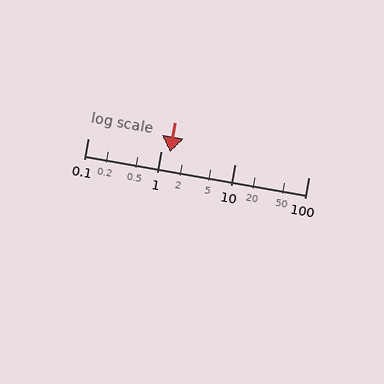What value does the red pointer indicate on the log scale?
The pointer indicates approximately 1.3.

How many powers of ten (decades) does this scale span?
The scale spans 3 decades, from 0.1 to 100.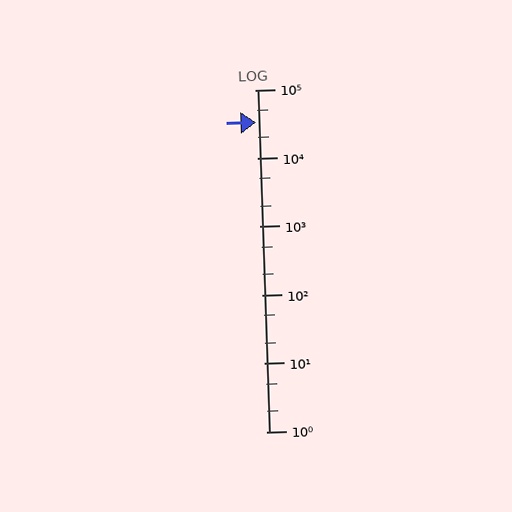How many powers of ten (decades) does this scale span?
The scale spans 5 decades, from 1 to 100000.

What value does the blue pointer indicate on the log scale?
The pointer indicates approximately 34000.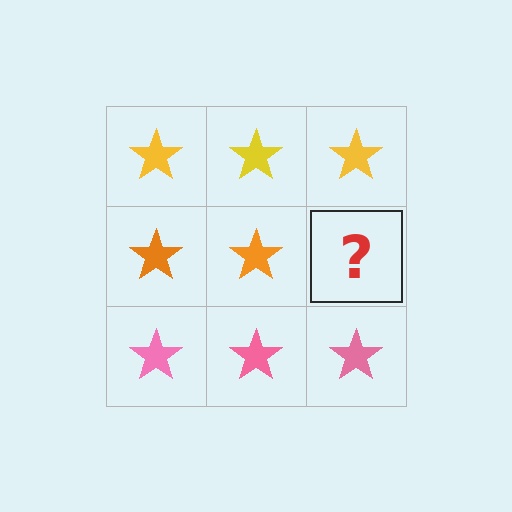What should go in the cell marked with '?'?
The missing cell should contain an orange star.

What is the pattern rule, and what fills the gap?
The rule is that each row has a consistent color. The gap should be filled with an orange star.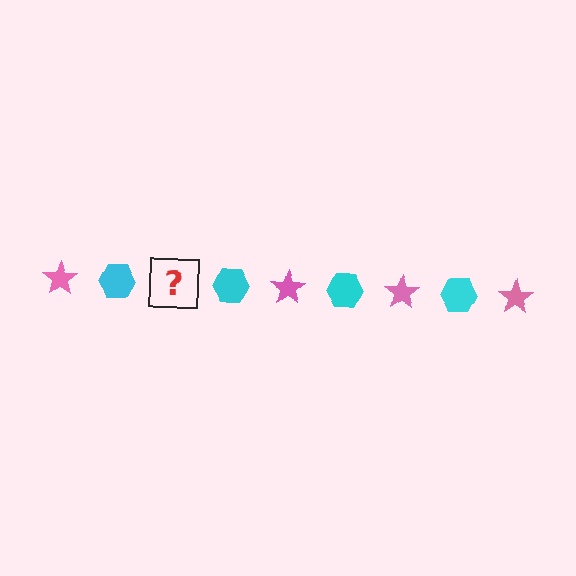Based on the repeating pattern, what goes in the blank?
The blank should be a pink star.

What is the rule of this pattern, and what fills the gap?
The rule is that the pattern alternates between pink star and cyan hexagon. The gap should be filled with a pink star.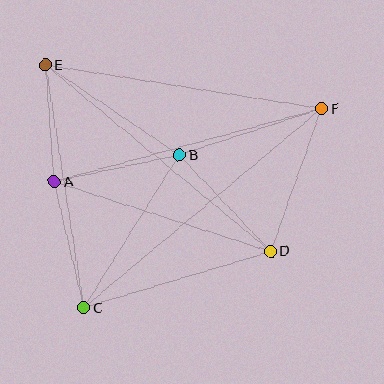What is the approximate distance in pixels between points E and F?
The distance between E and F is approximately 280 pixels.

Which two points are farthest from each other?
Points C and F are farthest from each other.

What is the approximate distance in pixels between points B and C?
The distance between B and C is approximately 180 pixels.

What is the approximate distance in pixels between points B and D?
The distance between B and D is approximately 132 pixels.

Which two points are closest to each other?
Points A and E are closest to each other.